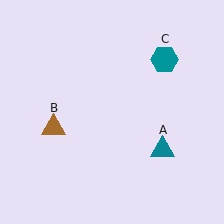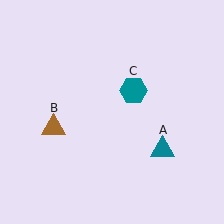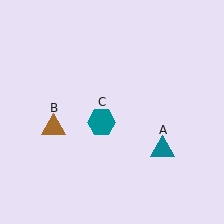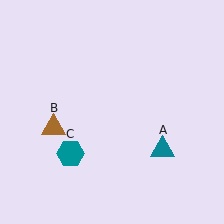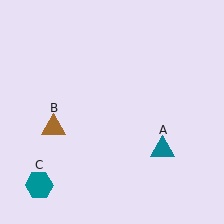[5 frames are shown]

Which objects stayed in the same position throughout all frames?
Teal triangle (object A) and brown triangle (object B) remained stationary.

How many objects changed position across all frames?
1 object changed position: teal hexagon (object C).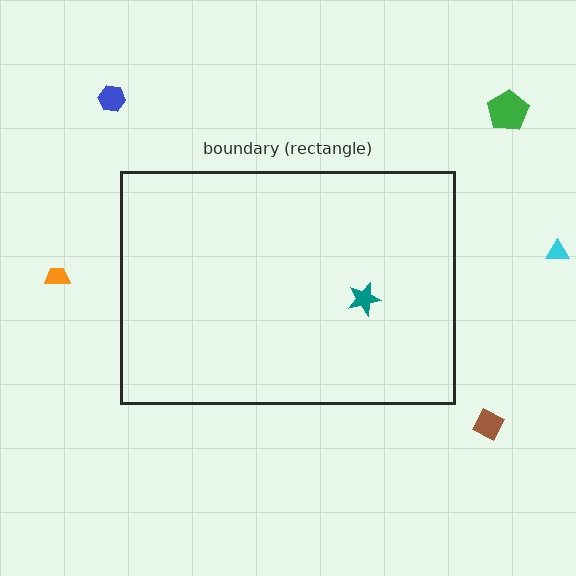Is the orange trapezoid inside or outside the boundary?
Outside.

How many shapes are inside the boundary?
1 inside, 5 outside.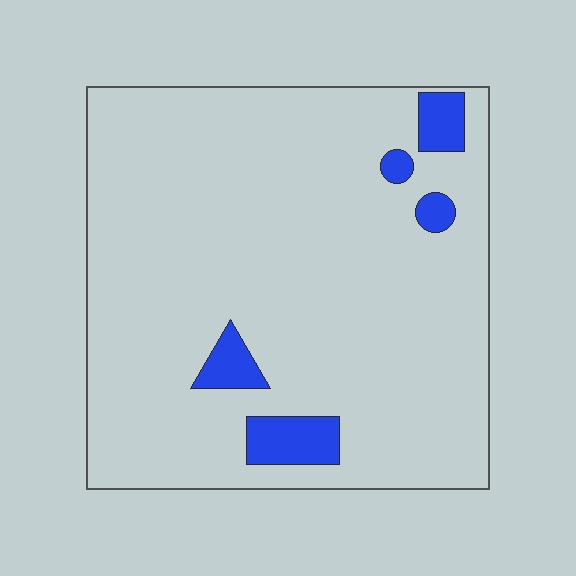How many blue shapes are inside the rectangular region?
5.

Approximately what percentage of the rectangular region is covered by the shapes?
Approximately 10%.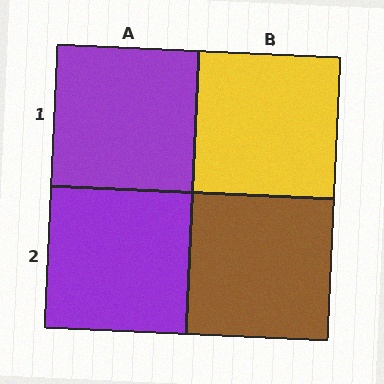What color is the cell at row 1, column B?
Yellow.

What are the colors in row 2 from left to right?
Purple, brown.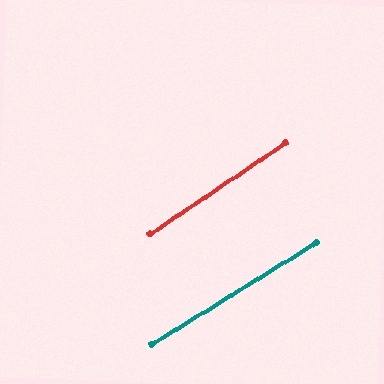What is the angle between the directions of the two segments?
Approximately 2 degrees.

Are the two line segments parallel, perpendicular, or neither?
Parallel — their directions differ by only 2.0°.